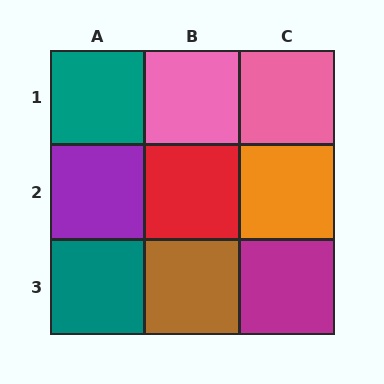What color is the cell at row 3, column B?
Brown.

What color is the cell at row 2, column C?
Orange.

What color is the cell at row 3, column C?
Magenta.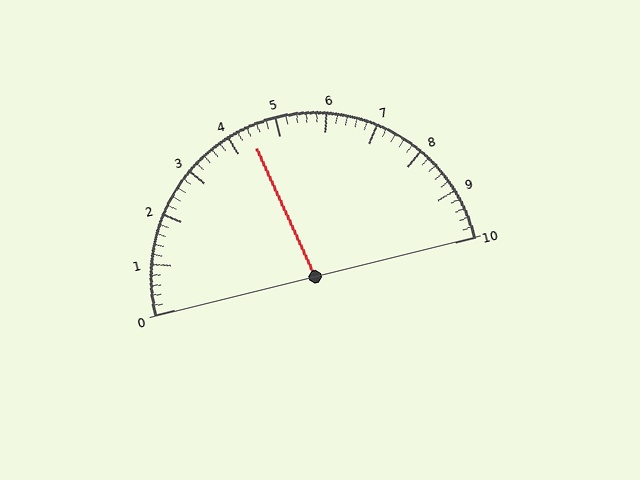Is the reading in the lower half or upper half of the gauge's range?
The reading is in the lower half of the range (0 to 10).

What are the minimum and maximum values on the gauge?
The gauge ranges from 0 to 10.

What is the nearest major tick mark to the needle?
The nearest major tick mark is 4.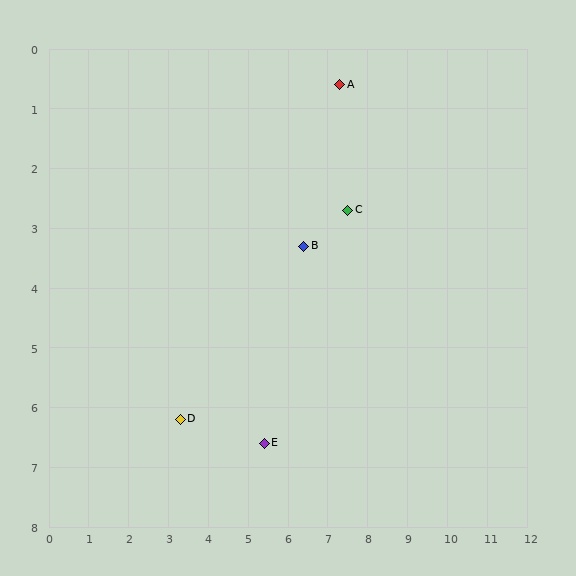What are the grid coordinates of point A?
Point A is at approximately (7.3, 0.6).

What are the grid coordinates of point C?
Point C is at approximately (7.5, 2.7).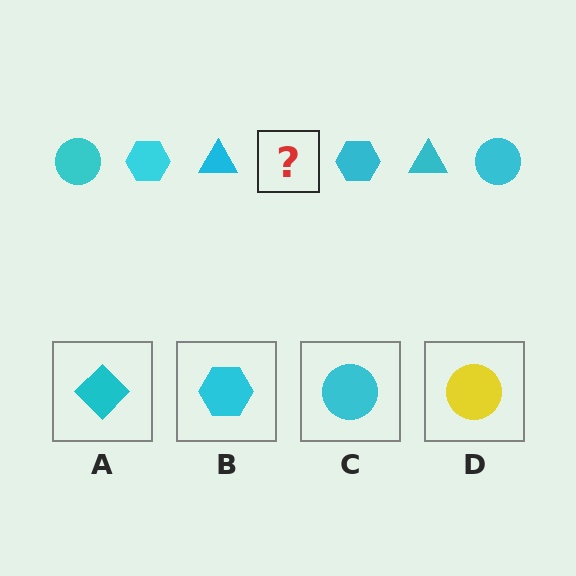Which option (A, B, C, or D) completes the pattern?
C.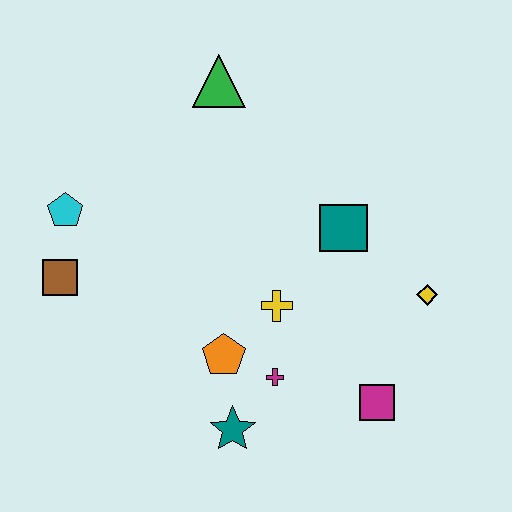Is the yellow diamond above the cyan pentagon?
No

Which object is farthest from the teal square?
The brown square is farthest from the teal square.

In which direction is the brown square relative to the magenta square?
The brown square is to the left of the magenta square.